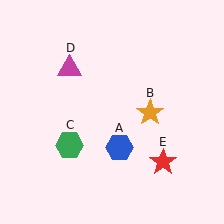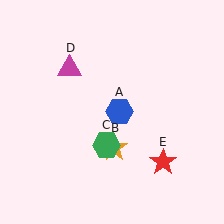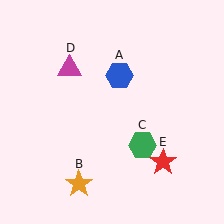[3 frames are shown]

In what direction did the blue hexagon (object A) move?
The blue hexagon (object A) moved up.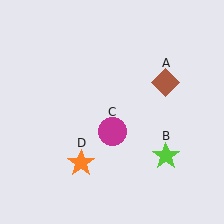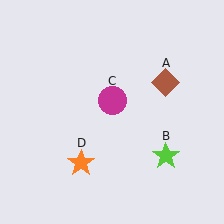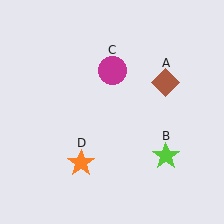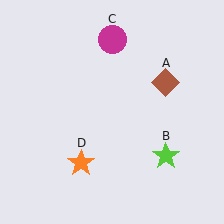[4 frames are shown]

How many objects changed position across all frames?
1 object changed position: magenta circle (object C).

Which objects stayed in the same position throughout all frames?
Brown diamond (object A) and lime star (object B) and orange star (object D) remained stationary.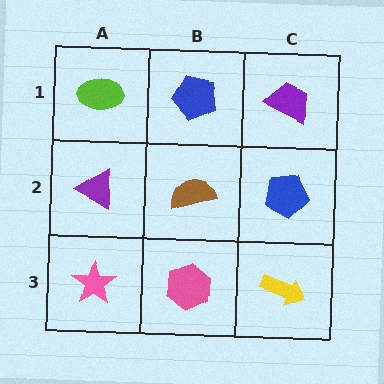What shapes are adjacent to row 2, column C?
A purple trapezoid (row 1, column C), a yellow arrow (row 3, column C), a brown semicircle (row 2, column B).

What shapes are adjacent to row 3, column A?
A purple triangle (row 2, column A), a pink hexagon (row 3, column B).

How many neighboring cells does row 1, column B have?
3.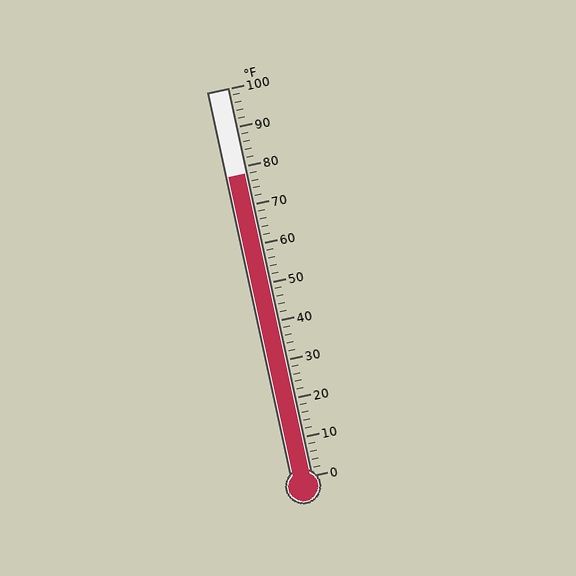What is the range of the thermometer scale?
The thermometer scale ranges from 0°F to 100°F.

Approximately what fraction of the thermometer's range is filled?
The thermometer is filled to approximately 80% of its range.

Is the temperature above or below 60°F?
The temperature is above 60°F.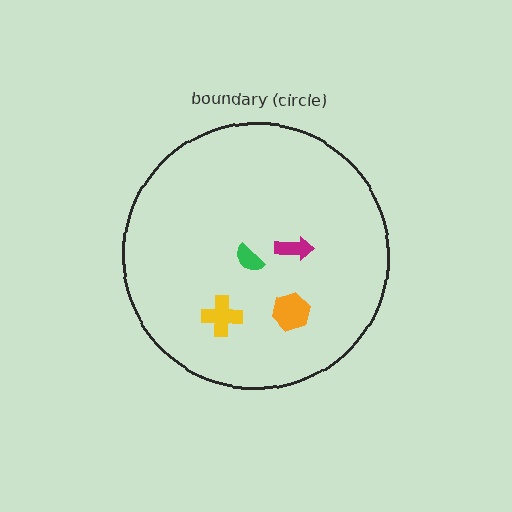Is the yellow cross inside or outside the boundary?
Inside.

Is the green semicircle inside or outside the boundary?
Inside.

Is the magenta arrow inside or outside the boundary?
Inside.